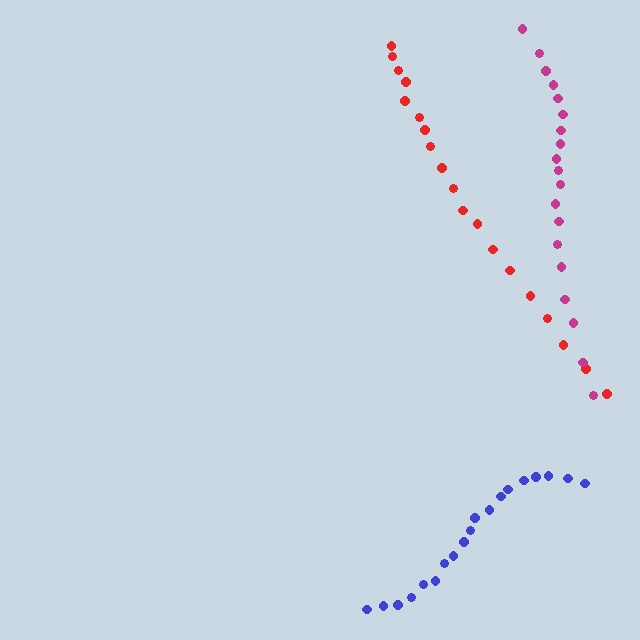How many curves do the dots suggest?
There are 3 distinct paths.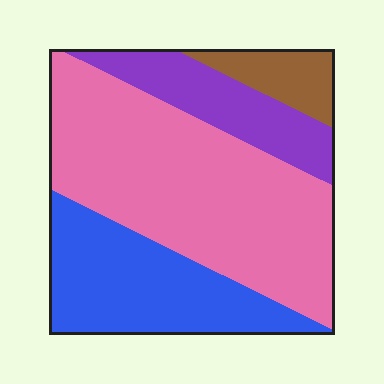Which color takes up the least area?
Brown, at roughly 10%.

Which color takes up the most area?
Pink, at roughly 50%.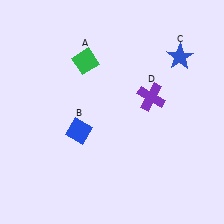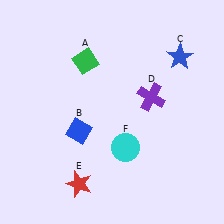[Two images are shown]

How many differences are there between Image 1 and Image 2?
There are 2 differences between the two images.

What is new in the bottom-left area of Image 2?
A red star (E) was added in the bottom-left area of Image 2.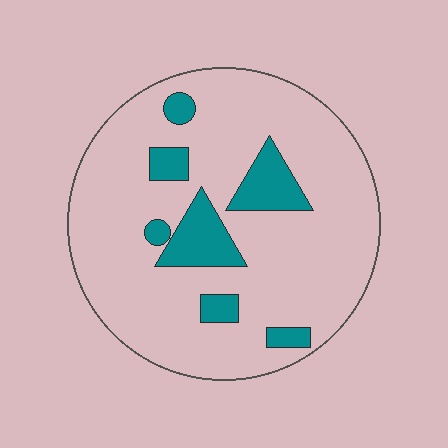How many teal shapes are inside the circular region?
7.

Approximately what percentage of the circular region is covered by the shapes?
Approximately 15%.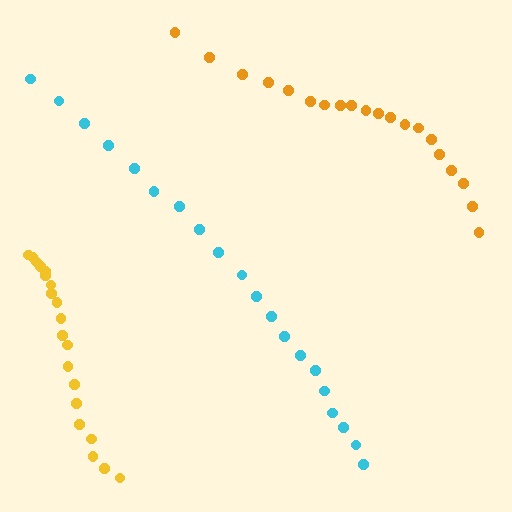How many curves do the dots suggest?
There are 3 distinct paths.